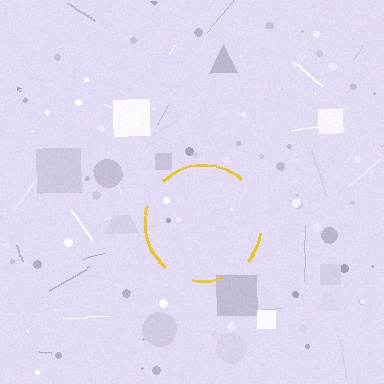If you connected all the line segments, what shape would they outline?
They would outline a circle.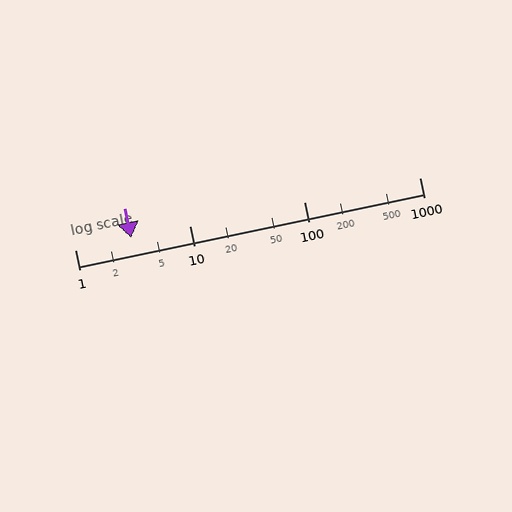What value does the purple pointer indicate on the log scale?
The pointer indicates approximately 3.1.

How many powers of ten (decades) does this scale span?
The scale spans 3 decades, from 1 to 1000.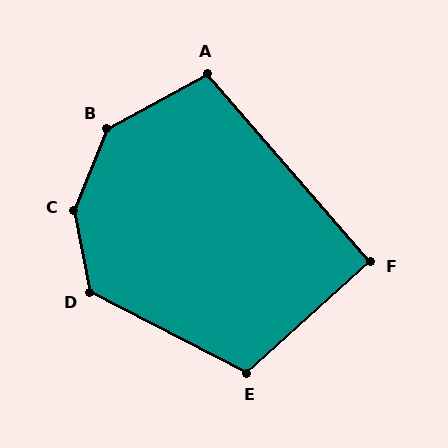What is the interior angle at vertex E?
Approximately 111 degrees (obtuse).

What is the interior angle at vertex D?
Approximately 128 degrees (obtuse).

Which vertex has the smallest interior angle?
F, at approximately 91 degrees.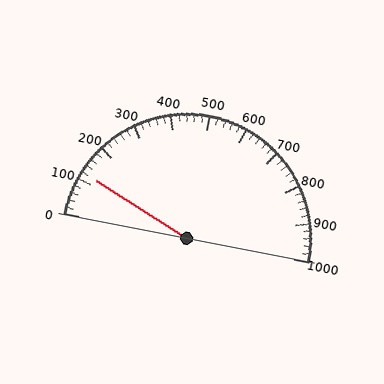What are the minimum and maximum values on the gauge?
The gauge ranges from 0 to 1000.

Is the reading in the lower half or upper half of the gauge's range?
The reading is in the lower half of the range (0 to 1000).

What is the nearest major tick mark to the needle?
The nearest major tick mark is 100.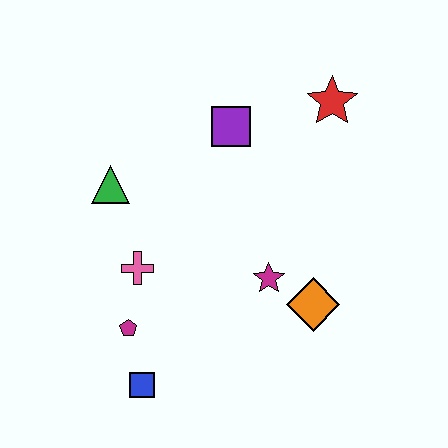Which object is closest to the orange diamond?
The magenta star is closest to the orange diamond.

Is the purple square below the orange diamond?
No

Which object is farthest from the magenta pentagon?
The red star is farthest from the magenta pentagon.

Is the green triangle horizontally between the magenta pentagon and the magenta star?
No